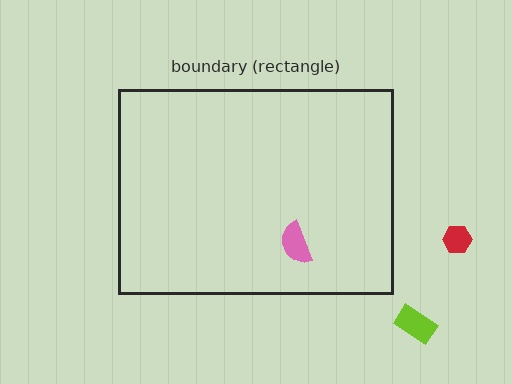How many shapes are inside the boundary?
1 inside, 2 outside.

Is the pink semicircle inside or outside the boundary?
Inside.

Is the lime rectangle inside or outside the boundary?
Outside.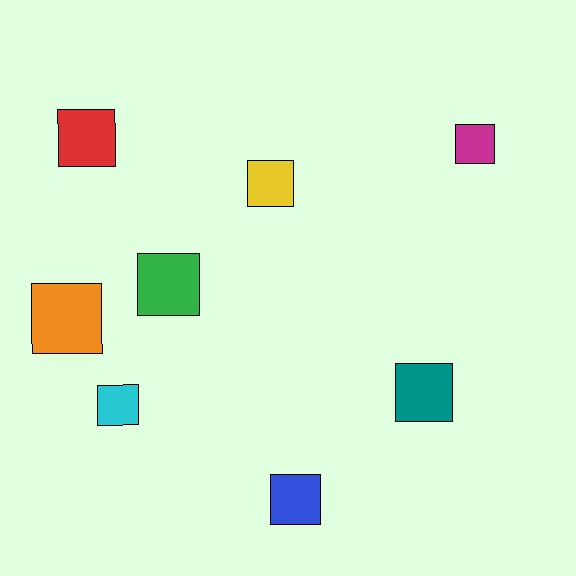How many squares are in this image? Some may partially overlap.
There are 8 squares.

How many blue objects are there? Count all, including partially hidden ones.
There is 1 blue object.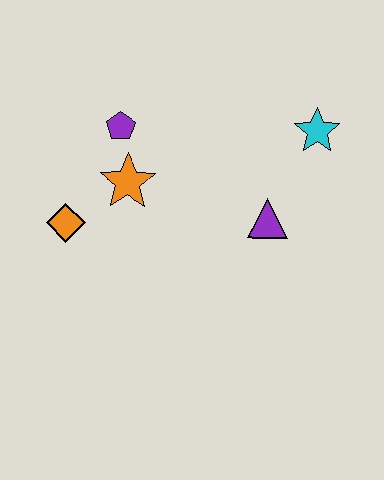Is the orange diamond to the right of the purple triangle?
No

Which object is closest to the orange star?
The purple pentagon is closest to the orange star.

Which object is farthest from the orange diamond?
The cyan star is farthest from the orange diamond.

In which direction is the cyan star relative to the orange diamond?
The cyan star is to the right of the orange diamond.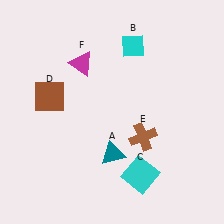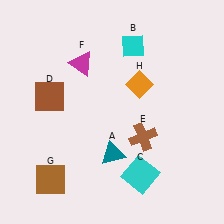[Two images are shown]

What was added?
A brown square (G), an orange diamond (H) were added in Image 2.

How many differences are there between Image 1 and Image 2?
There are 2 differences between the two images.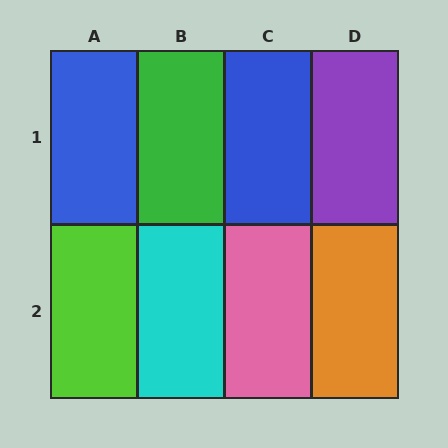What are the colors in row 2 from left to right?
Lime, cyan, pink, orange.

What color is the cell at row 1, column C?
Blue.